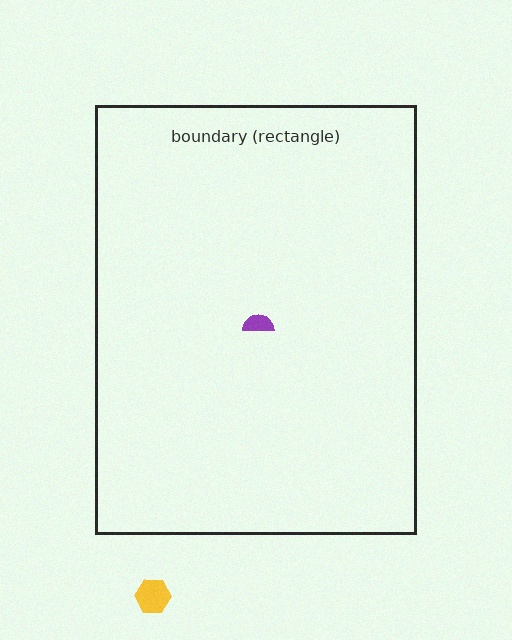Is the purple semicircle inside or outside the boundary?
Inside.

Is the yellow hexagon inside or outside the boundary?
Outside.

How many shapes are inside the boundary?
1 inside, 1 outside.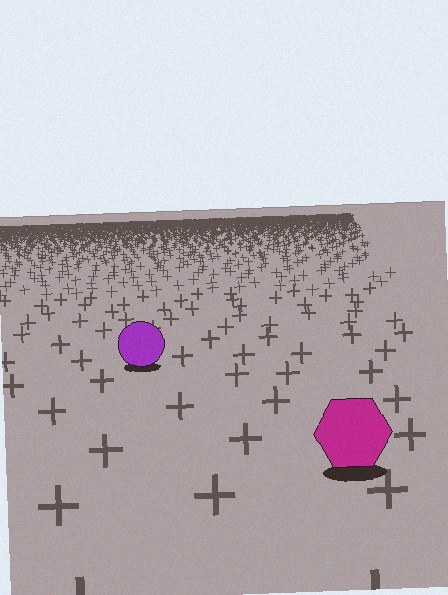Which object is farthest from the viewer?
The purple circle is farthest from the viewer. It appears smaller and the ground texture around it is denser.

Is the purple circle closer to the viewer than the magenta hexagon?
No. The magenta hexagon is closer — you can tell from the texture gradient: the ground texture is coarser near it.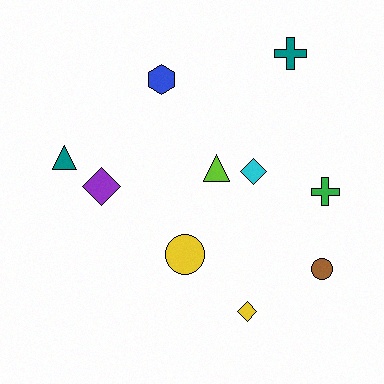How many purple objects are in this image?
There is 1 purple object.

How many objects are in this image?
There are 10 objects.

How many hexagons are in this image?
There is 1 hexagon.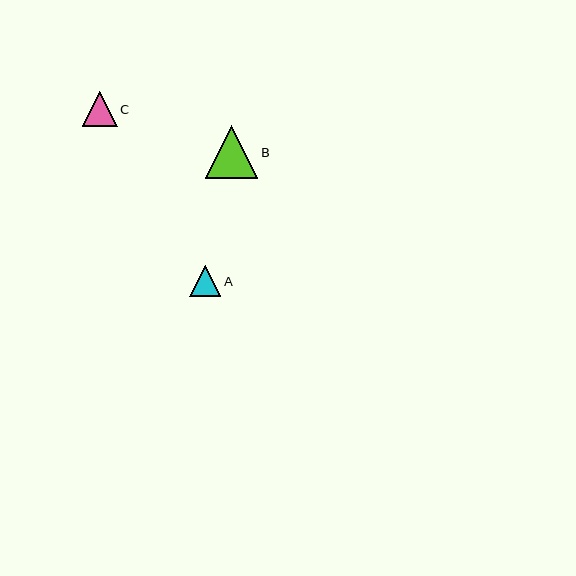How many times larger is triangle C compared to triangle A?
Triangle C is approximately 1.1 times the size of triangle A.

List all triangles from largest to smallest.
From largest to smallest: B, C, A.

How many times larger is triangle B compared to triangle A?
Triangle B is approximately 1.7 times the size of triangle A.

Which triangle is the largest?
Triangle B is the largest with a size of approximately 53 pixels.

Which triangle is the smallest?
Triangle A is the smallest with a size of approximately 31 pixels.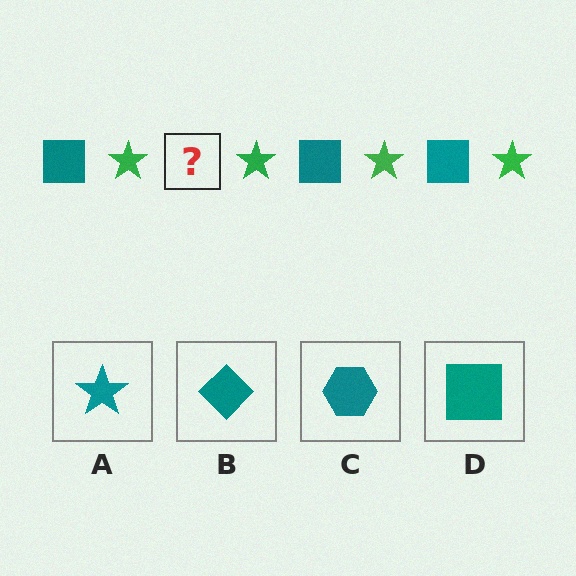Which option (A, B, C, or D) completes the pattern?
D.